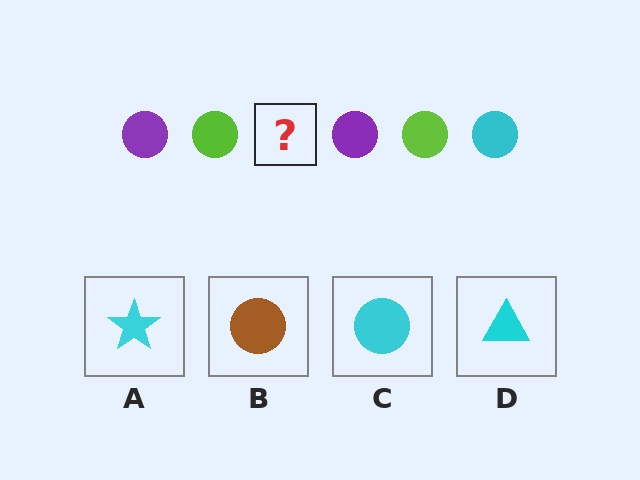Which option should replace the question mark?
Option C.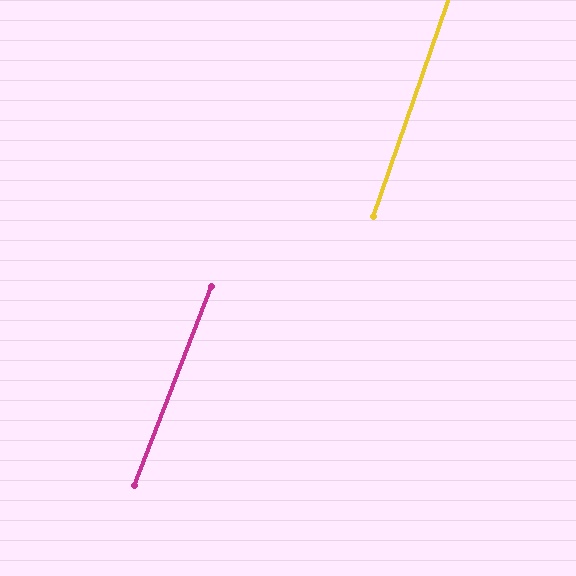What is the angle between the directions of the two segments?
Approximately 2 degrees.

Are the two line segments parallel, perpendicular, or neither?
Parallel — their directions differ by only 1.9°.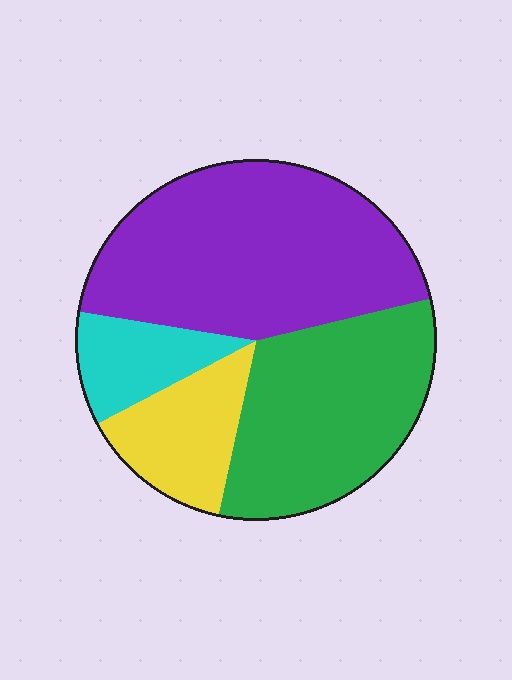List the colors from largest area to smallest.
From largest to smallest: purple, green, yellow, cyan.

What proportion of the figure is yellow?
Yellow takes up about one eighth (1/8) of the figure.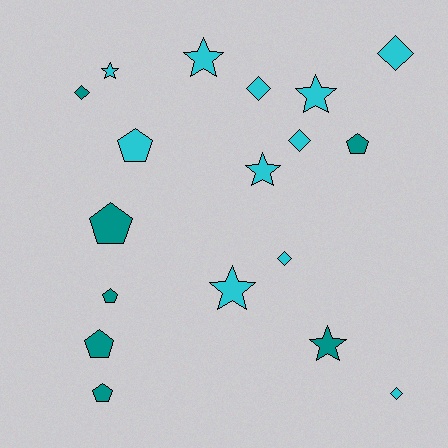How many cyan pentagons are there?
There is 1 cyan pentagon.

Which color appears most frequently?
Cyan, with 11 objects.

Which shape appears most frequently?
Star, with 6 objects.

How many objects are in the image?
There are 18 objects.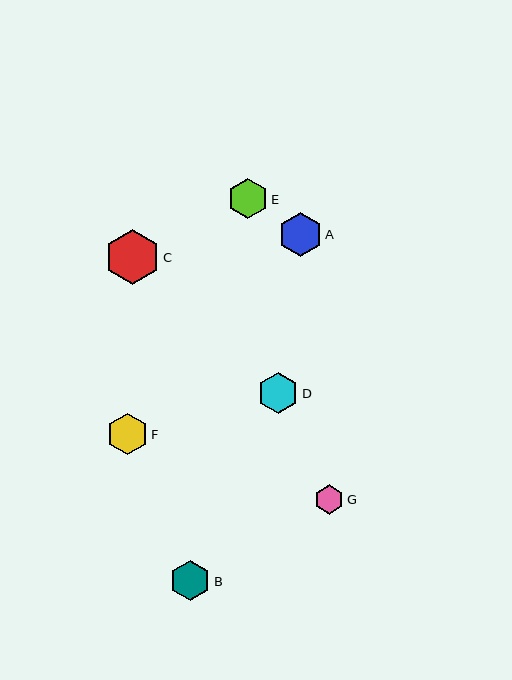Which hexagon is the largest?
Hexagon C is the largest with a size of approximately 55 pixels.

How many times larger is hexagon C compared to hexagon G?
Hexagon C is approximately 1.9 times the size of hexagon G.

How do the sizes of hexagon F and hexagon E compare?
Hexagon F and hexagon E are approximately the same size.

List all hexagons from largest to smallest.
From largest to smallest: C, A, F, D, B, E, G.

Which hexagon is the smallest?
Hexagon G is the smallest with a size of approximately 29 pixels.